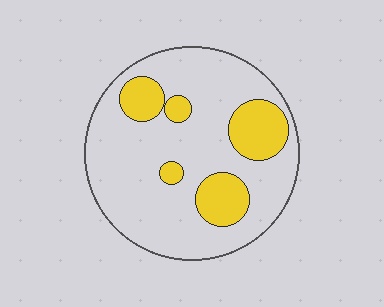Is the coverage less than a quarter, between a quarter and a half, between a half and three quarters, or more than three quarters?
Less than a quarter.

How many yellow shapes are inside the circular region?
5.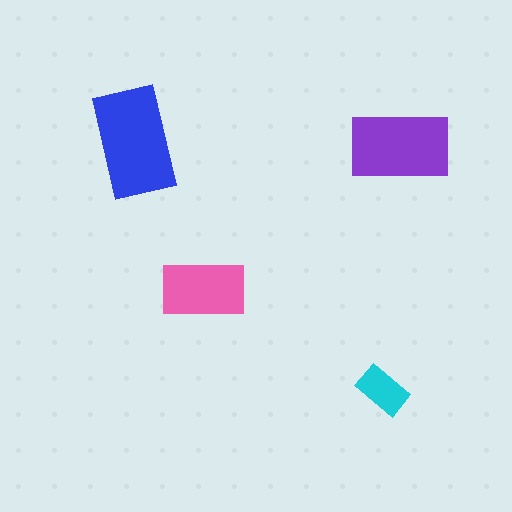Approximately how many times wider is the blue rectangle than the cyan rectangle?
About 2 times wider.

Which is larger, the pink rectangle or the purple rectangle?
The purple one.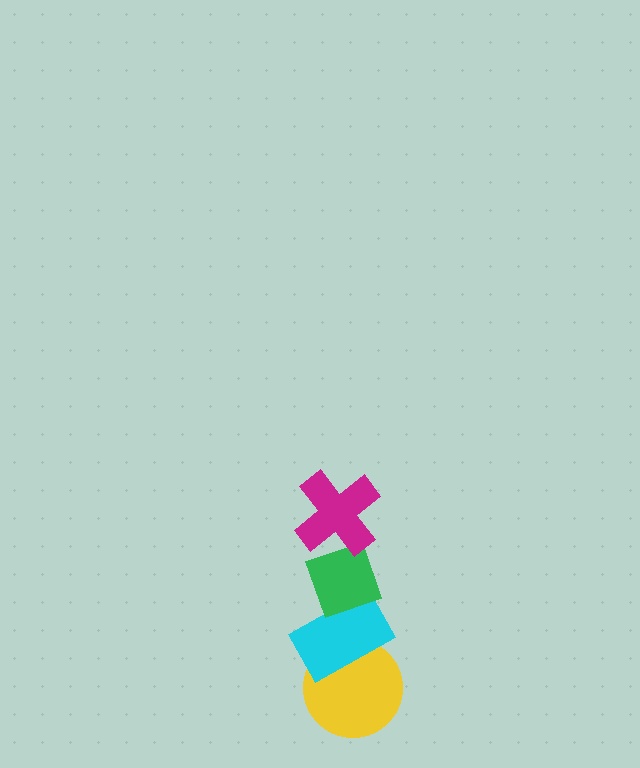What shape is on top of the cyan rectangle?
The green diamond is on top of the cyan rectangle.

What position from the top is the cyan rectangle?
The cyan rectangle is 3rd from the top.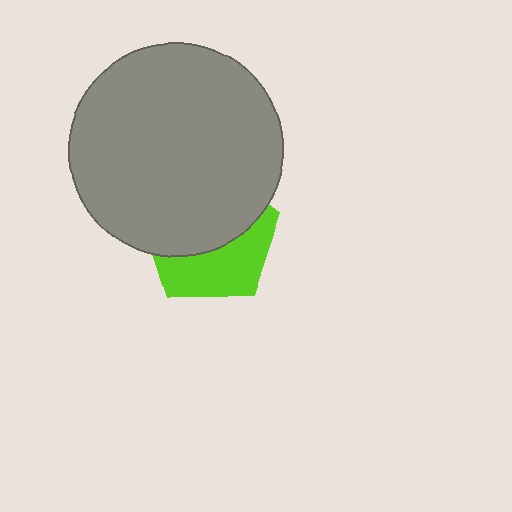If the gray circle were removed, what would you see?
You would see the complete lime pentagon.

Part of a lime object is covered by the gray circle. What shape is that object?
It is a pentagon.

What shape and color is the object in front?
The object in front is a gray circle.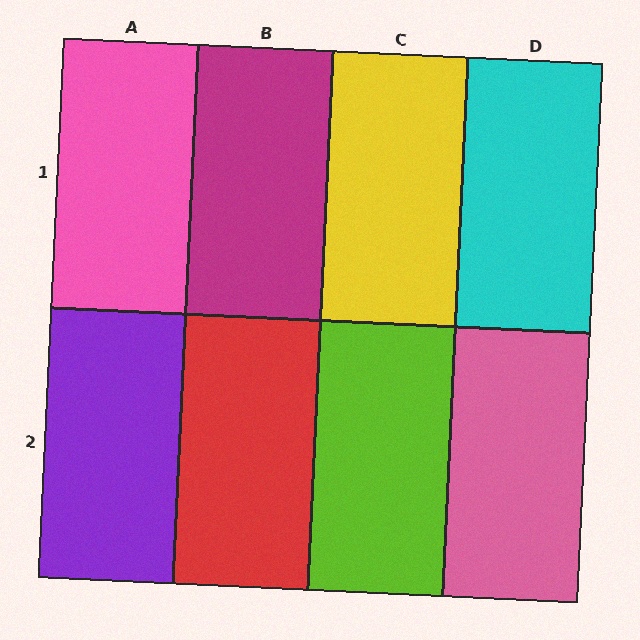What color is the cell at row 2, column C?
Lime.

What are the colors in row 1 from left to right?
Pink, magenta, yellow, cyan.